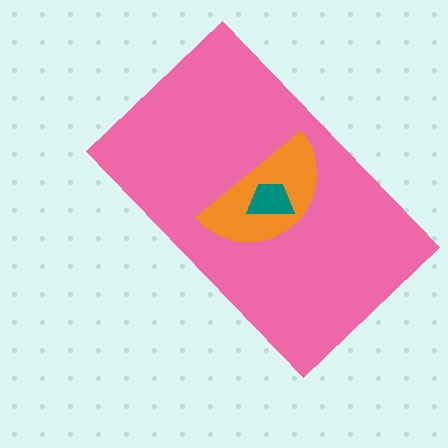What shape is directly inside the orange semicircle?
The teal trapezoid.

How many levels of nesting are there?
3.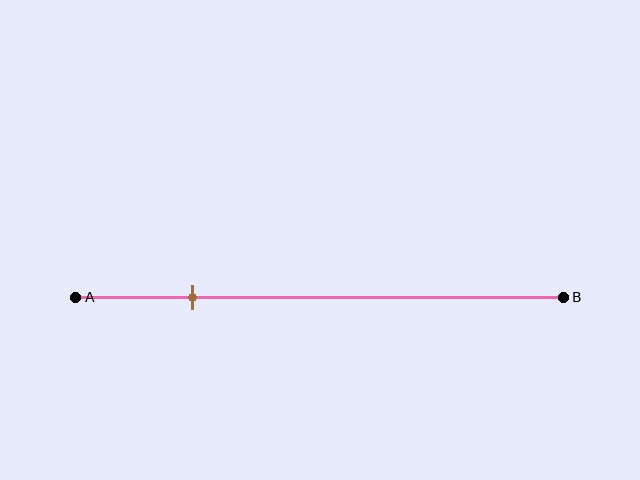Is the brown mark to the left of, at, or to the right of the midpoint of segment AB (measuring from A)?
The brown mark is to the left of the midpoint of segment AB.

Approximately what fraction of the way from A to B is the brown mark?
The brown mark is approximately 25% of the way from A to B.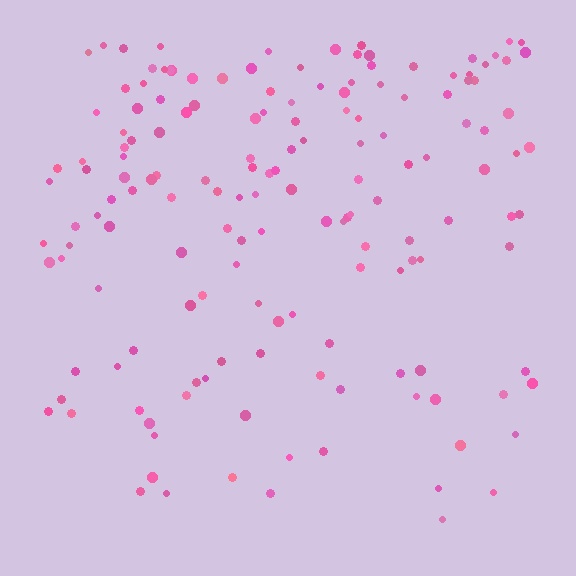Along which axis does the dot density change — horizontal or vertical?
Vertical.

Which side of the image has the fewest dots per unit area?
The bottom.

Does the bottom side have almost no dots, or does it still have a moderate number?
Still a moderate number, just noticeably fewer than the top.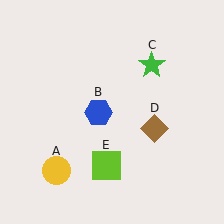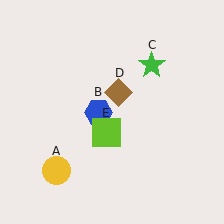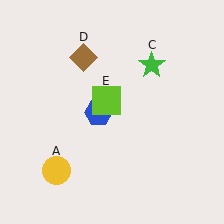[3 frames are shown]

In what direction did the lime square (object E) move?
The lime square (object E) moved up.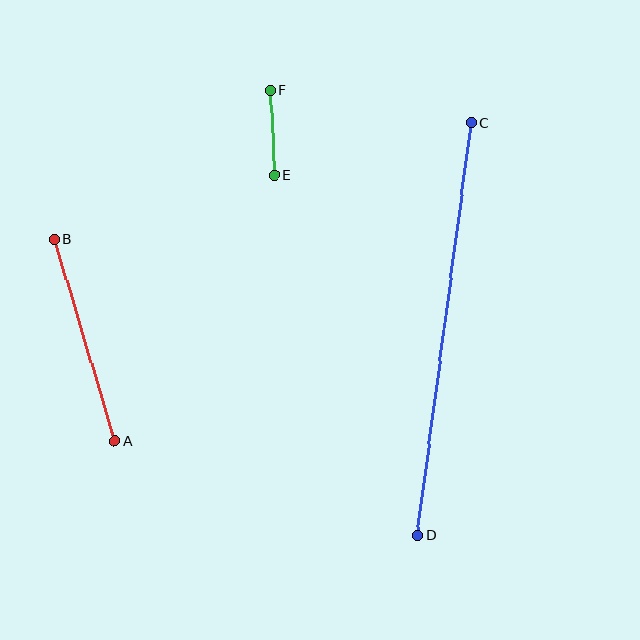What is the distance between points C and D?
The distance is approximately 415 pixels.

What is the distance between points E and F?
The distance is approximately 85 pixels.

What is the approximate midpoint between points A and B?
The midpoint is at approximately (85, 340) pixels.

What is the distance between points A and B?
The distance is approximately 211 pixels.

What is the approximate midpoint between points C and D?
The midpoint is at approximately (444, 329) pixels.